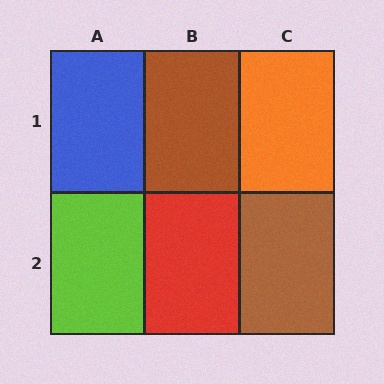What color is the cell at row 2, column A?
Lime.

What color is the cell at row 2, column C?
Brown.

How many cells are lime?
1 cell is lime.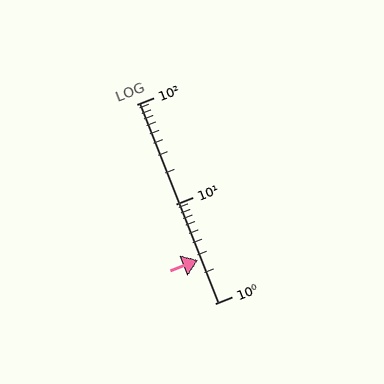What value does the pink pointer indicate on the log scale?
The pointer indicates approximately 2.7.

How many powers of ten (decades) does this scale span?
The scale spans 2 decades, from 1 to 100.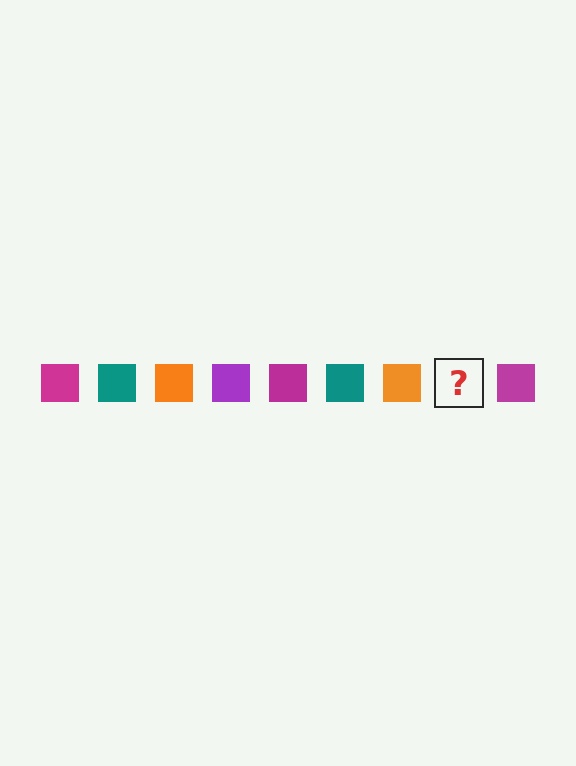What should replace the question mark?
The question mark should be replaced with a purple square.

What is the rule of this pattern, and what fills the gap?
The rule is that the pattern cycles through magenta, teal, orange, purple squares. The gap should be filled with a purple square.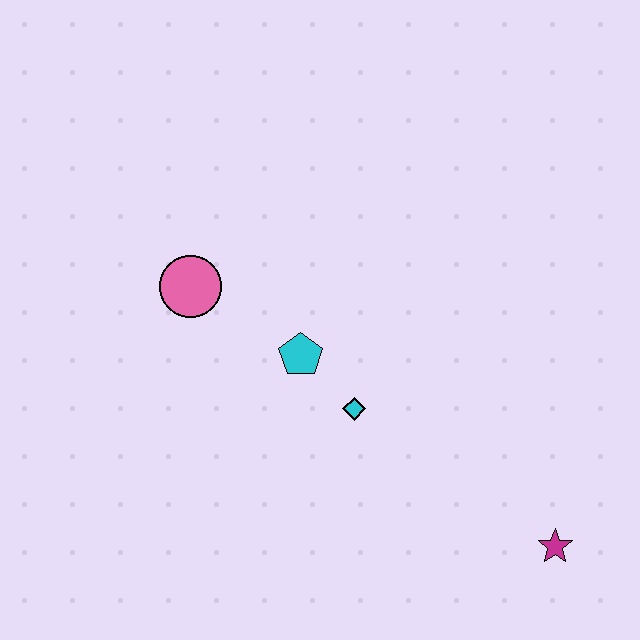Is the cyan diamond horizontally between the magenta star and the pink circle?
Yes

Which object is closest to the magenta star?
The cyan diamond is closest to the magenta star.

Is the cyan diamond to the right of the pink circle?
Yes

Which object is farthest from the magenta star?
The pink circle is farthest from the magenta star.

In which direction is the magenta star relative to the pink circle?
The magenta star is to the right of the pink circle.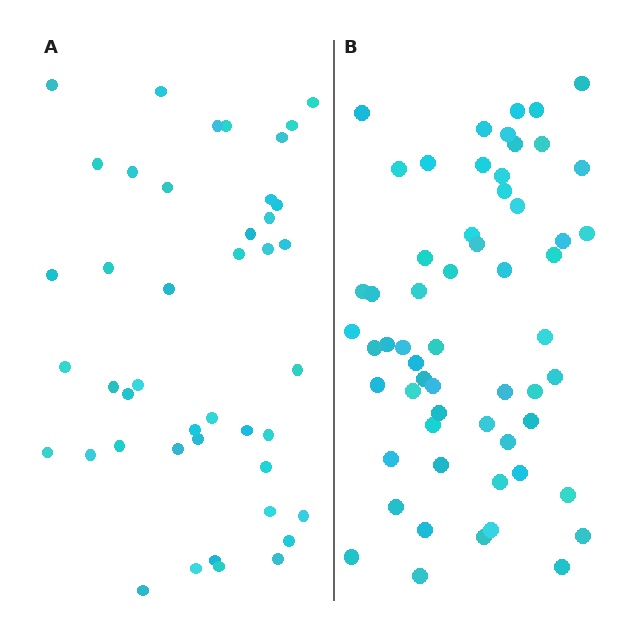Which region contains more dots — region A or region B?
Region B (the right region) has more dots.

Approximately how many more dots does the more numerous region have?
Region B has approximately 15 more dots than region A.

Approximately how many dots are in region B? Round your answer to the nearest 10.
About 60 dots. (The exact count is 58, which rounds to 60.)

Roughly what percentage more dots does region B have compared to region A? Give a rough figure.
About 35% more.